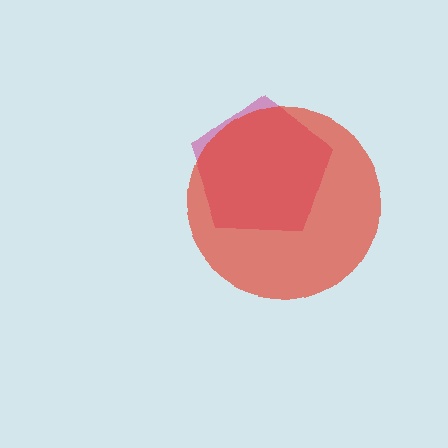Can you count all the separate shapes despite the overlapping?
Yes, there are 2 separate shapes.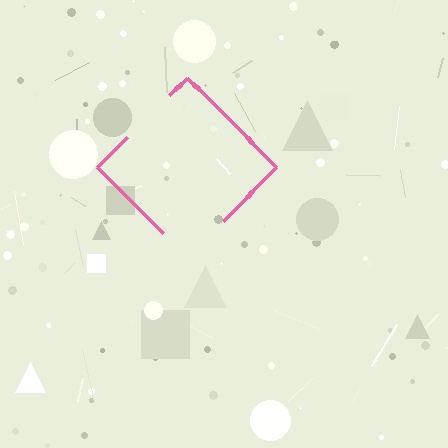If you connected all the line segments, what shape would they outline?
They would outline a diamond.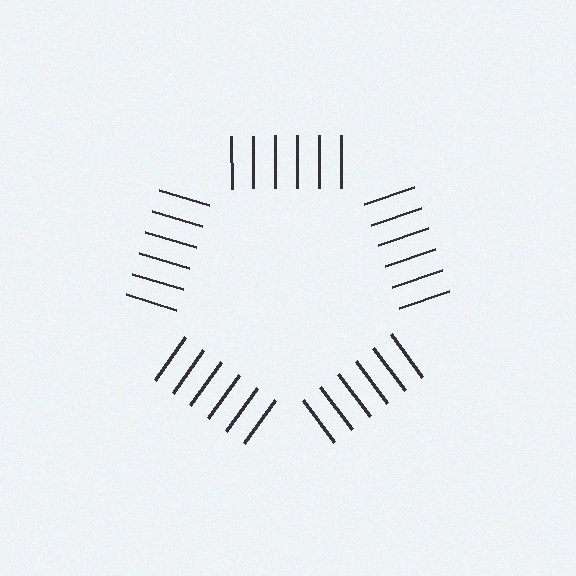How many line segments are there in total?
30 — 6 along each of the 5 edges.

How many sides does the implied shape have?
5 sides — the line-ends trace a pentagon.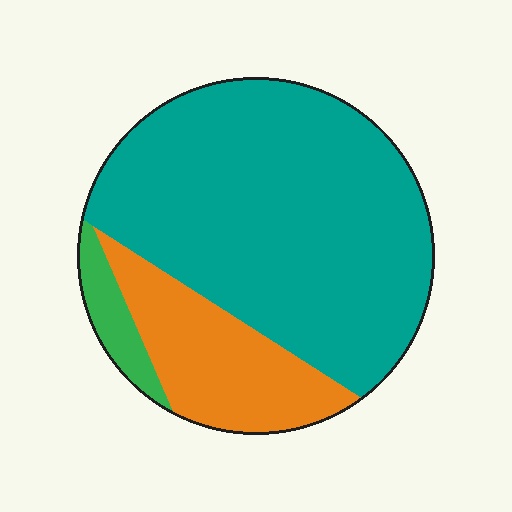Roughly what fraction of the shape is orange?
Orange covers around 20% of the shape.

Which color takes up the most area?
Teal, at roughly 70%.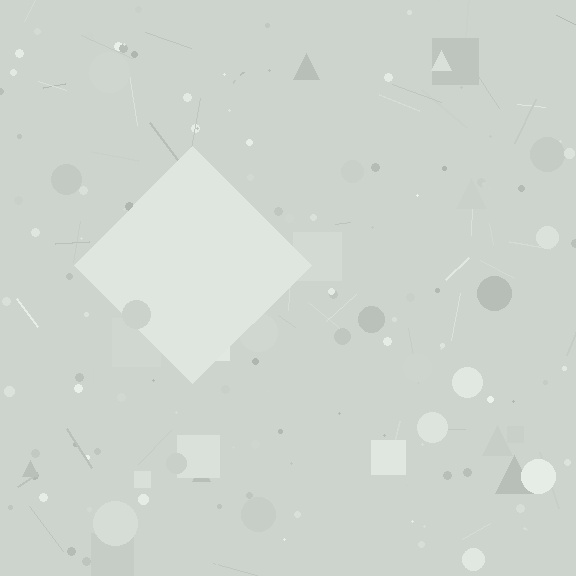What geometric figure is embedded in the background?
A diamond is embedded in the background.